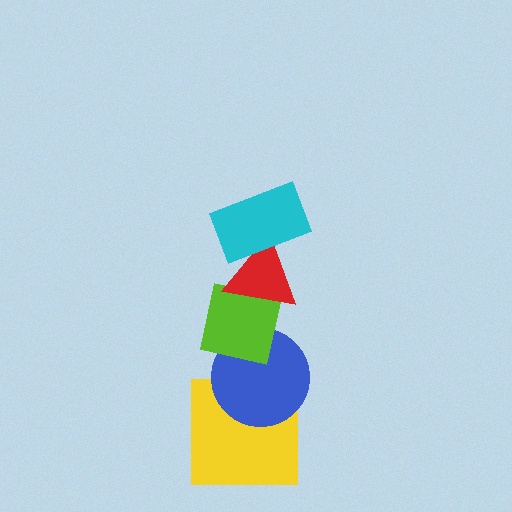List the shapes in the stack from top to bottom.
From top to bottom: the cyan rectangle, the red triangle, the lime square, the blue circle, the yellow square.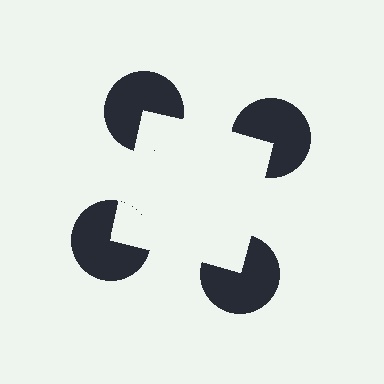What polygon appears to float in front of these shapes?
An illusory square — its edges are inferred from the aligned wedge cuts in the pac-man discs, not physically drawn.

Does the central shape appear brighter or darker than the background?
It typically appears slightly brighter than the background, even though no actual brightness change is drawn.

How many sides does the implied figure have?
4 sides.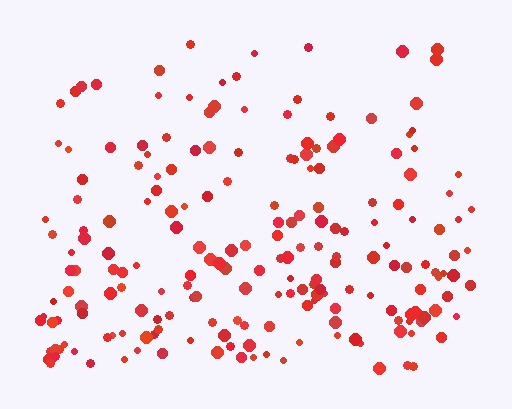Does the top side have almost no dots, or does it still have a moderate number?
Still a moderate number, just noticeably fewer than the bottom.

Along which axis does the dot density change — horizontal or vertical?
Vertical.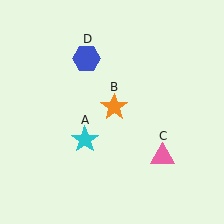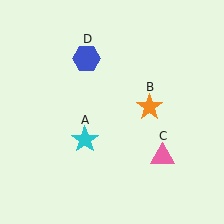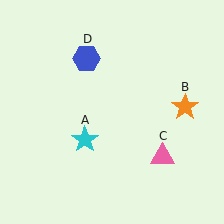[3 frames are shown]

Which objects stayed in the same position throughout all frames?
Cyan star (object A) and pink triangle (object C) and blue hexagon (object D) remained stationary.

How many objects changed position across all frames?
1 object changed position: orange star (object B).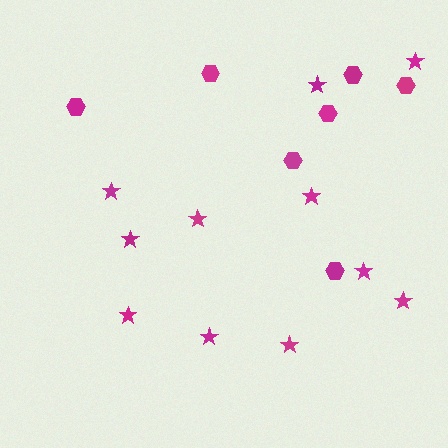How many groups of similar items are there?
There are 2 groups: one group of hexagons (7) and one group of stars (11).